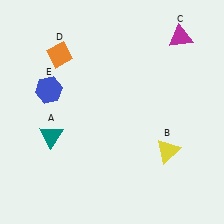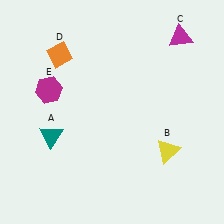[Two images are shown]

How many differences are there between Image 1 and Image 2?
There is 1 difference between the two images.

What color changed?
The hexagon (E) changed from blue in Image 1 to magenta in Image 2.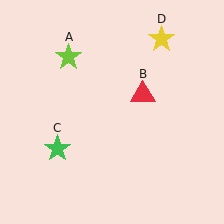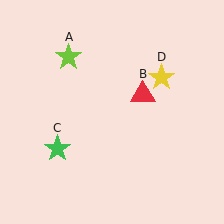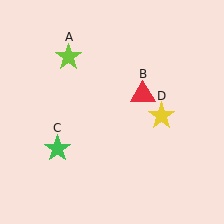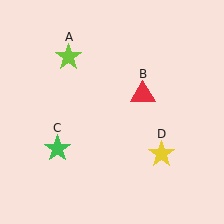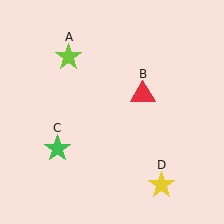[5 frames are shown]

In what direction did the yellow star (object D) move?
The yellow star (object D) moved down.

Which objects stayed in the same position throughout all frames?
Lime star (object A) and red triangle (object B) and green star (object C) remained stationary.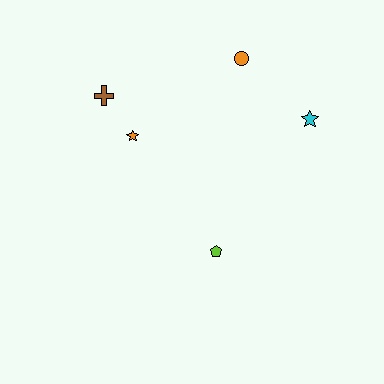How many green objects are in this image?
There are no green objects.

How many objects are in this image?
There are 5 objects.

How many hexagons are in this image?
There are no hexagons.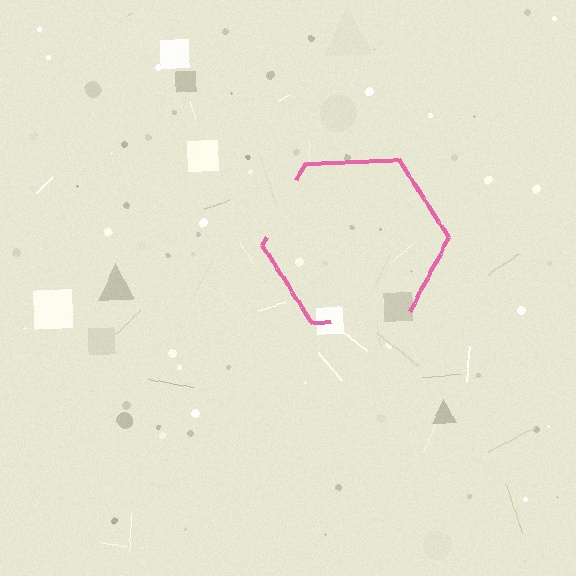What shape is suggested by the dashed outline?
The dashed outline suggests a hexagon.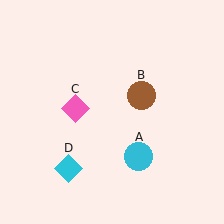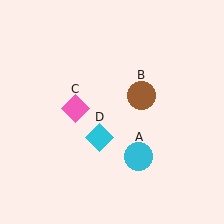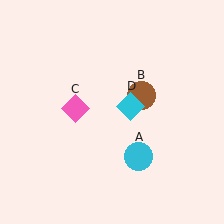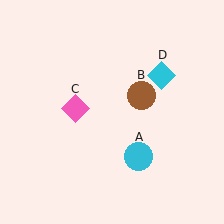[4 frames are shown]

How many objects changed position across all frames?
1 object changed position: cyan diamond (object D).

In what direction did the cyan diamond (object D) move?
The cyan diamond (object D) moved up and to the right.